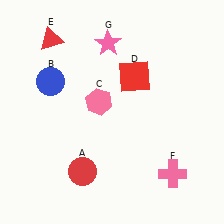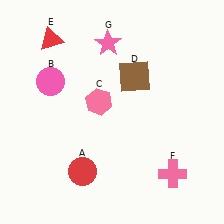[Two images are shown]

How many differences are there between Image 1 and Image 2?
There are 2 differences between the two images.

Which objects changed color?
B changed from blue to pink. D changed from red to brown.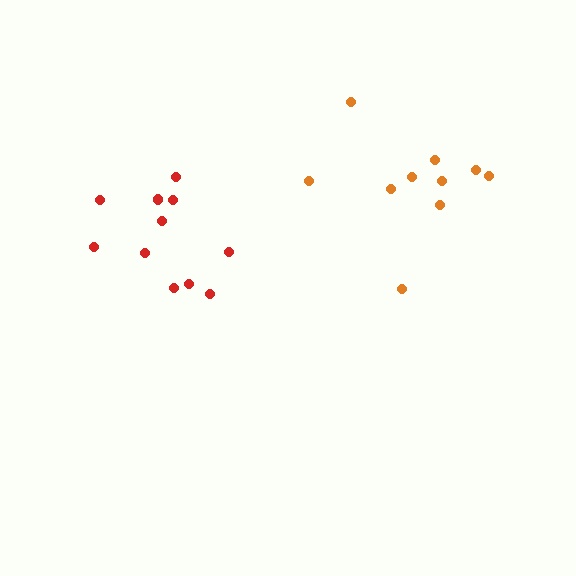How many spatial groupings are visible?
There are 2 spatial groupings.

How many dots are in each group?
Group 1: 11 dots, Group 2: 10 dots (21 total).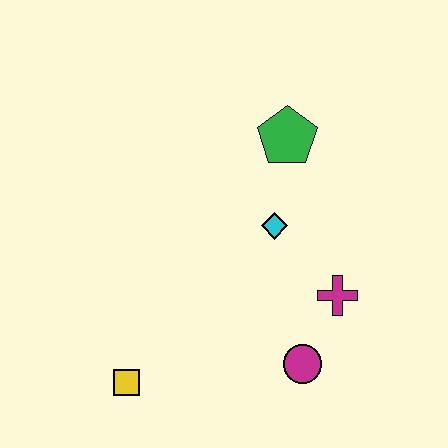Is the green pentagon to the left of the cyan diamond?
No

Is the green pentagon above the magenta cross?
Yes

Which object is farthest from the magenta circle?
The green pentagon is farthest from the magenta circle.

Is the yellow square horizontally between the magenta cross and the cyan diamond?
No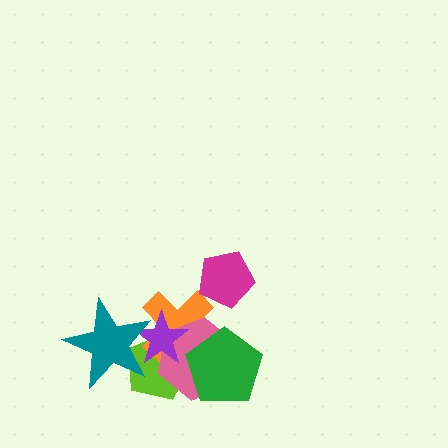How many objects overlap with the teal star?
3 objects overlap with the teal star.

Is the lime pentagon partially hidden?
Yes, it is partially covered by another shape.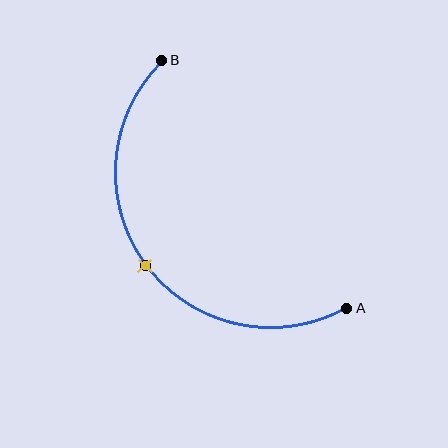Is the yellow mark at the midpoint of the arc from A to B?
Yes. The yellow mark lies on the arc at equal arc-length from both A and B — it is the arc midpoint.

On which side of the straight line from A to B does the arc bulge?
The arc bulges below and to the left of the straight line connecting A and B.